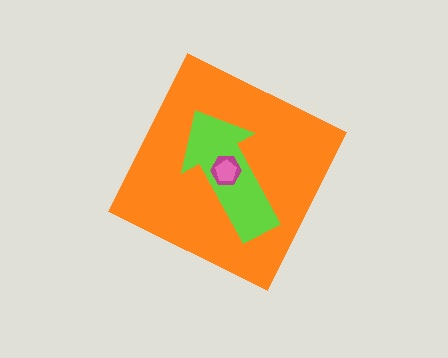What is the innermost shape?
The pink pentagon.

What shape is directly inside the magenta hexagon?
The pink pentagon.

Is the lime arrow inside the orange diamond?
Yes.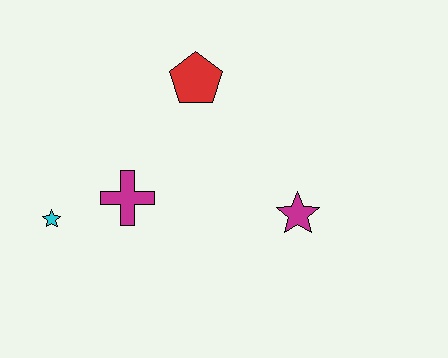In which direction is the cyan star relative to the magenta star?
The cyan star is to the left of the magenta star.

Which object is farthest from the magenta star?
The cyan star is farthest from the magenta star.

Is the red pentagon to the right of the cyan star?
Yes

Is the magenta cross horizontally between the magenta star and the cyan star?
Yes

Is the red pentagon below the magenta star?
No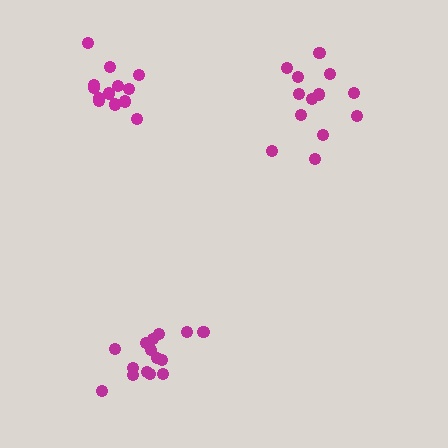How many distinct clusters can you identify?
There are 3 distinct clusters.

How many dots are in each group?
Group 1: 13 dots, Group 2: 13 dots, Group 3: 15 dots (41 total).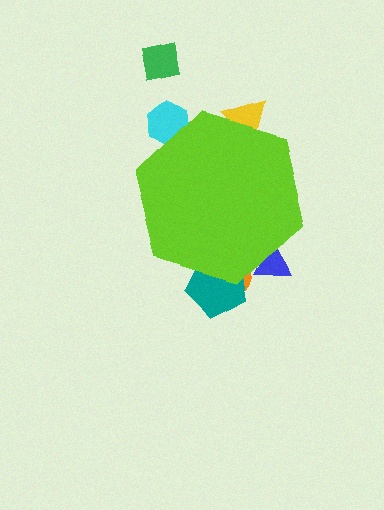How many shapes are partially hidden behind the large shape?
5 shapes are partially hidden.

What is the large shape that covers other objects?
A lime hexagon.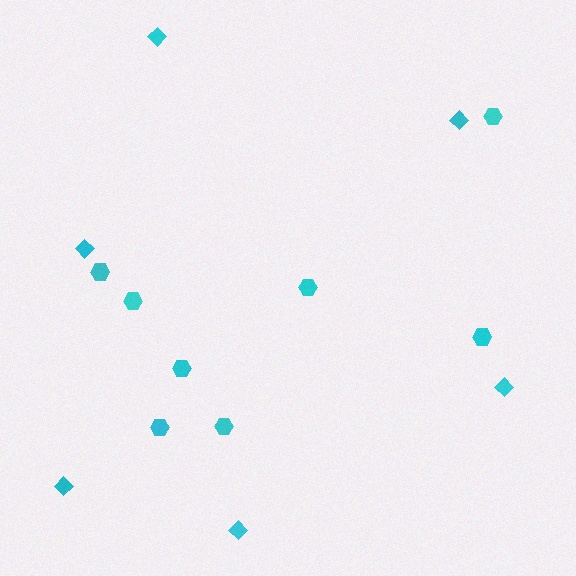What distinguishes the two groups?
There are 2 groups: one group of hexagons (8) and one group of diamonds (6).